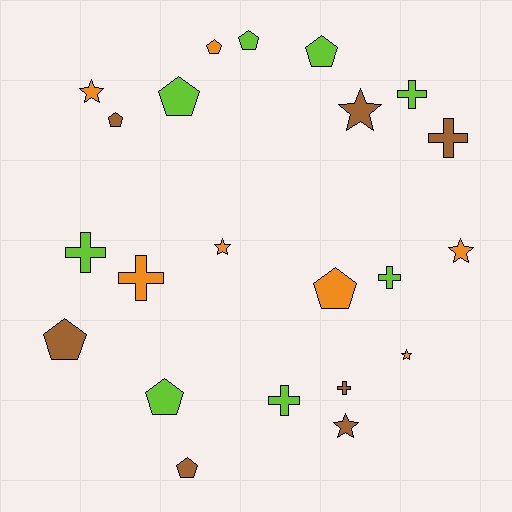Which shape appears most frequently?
Pentagon, with 9 objects.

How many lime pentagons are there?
There are 4 lime pentagons.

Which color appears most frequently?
Lime, with 8 objects.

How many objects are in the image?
There are 22 objects.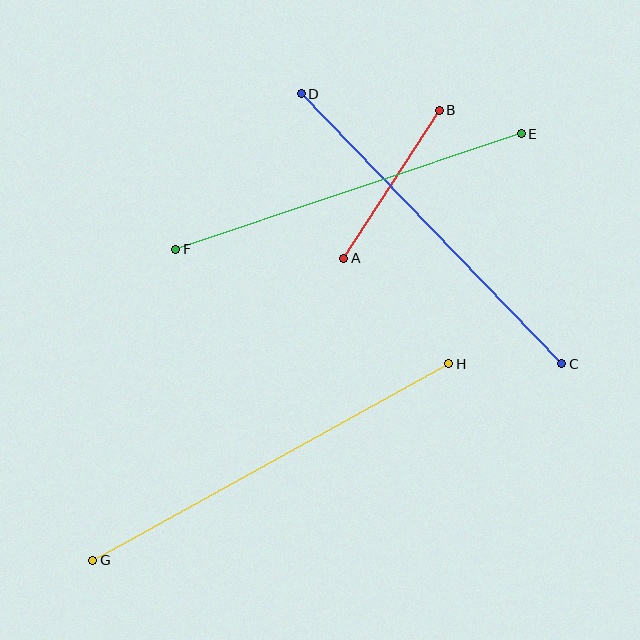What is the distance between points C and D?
The distance is approximately 375 pixels.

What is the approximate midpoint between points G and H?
The midpoint is at approximately (271, 462) pixels.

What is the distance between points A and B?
The distance is approximately 176 pixels.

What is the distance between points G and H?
The distance is approximately 406 pixels.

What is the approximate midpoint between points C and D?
The midpoint is at approximately (431, 229) pixels.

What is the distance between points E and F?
The distance is approximately 364 pixels.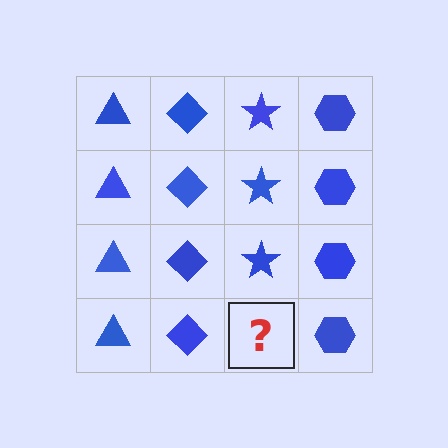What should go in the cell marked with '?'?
The missing cell should contain a blue star.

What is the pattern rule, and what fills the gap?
The rule is that each column has a consistent shape. The gap should be filled with a blue star.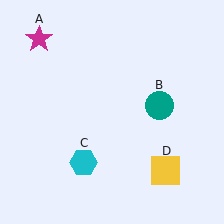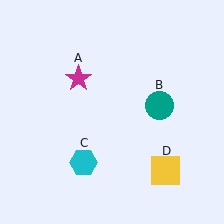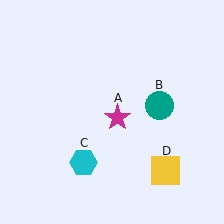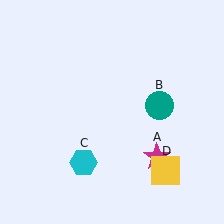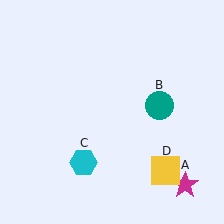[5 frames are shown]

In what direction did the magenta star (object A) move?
The magenta star (object A) moved down and to the right.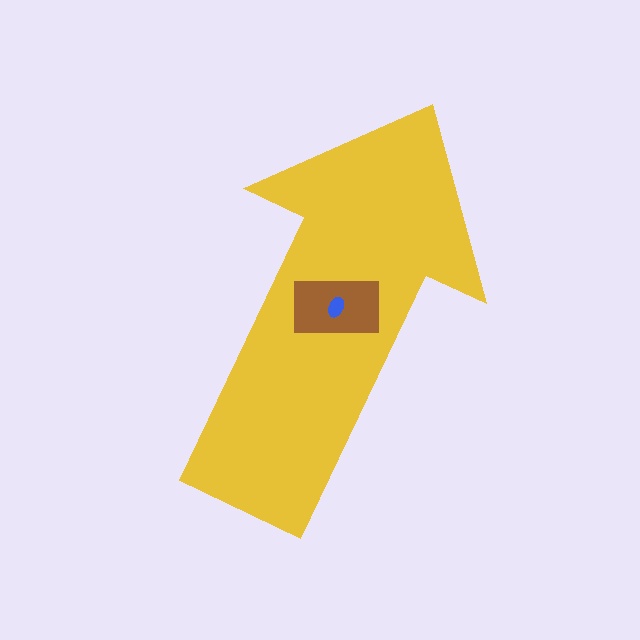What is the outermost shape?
The yellow arrow.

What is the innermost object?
The blue ellipse.